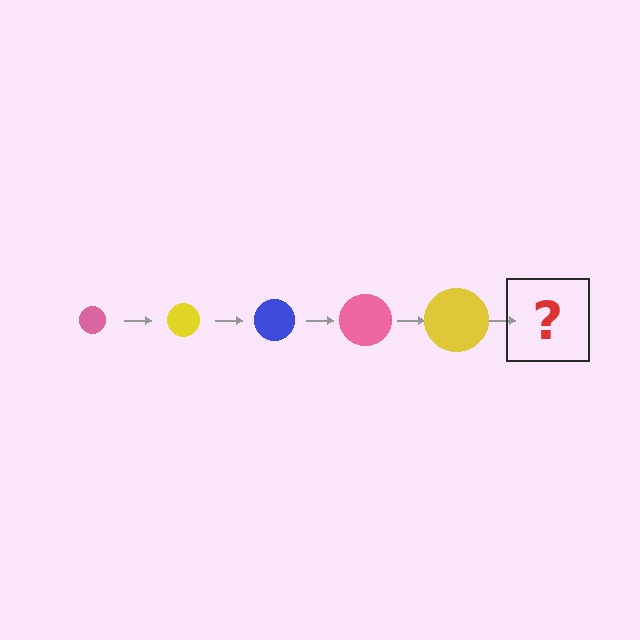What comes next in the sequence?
The next element should be a blue circle, larger than the previous one.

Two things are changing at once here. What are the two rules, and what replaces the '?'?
The two rules are that the circle grows larger each step and the color cycles through pink, yellow, and blue. The '?' should be a blue circle, larger than the previous one.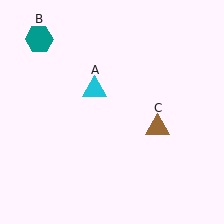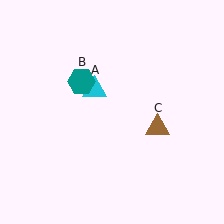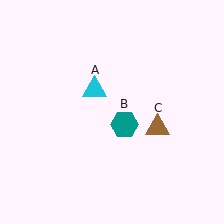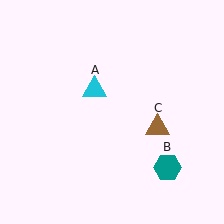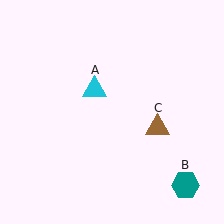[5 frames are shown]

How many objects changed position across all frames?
1 object changed position: teal hexagon (object B).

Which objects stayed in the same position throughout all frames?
Cyan triangle (object A) and brown triangle (object C) remained stationary.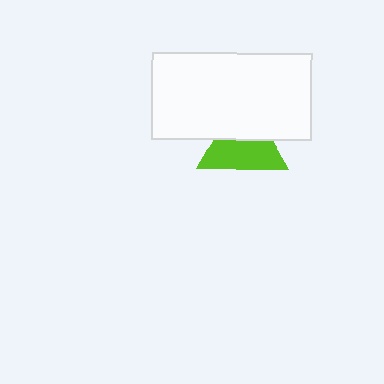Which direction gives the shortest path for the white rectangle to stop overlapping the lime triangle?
Moving up gives the shortest separation.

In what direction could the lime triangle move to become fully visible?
The lime triangle could move down. That would shift it out from behind the white rectangle entirely.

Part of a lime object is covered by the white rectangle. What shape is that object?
It is a triangle.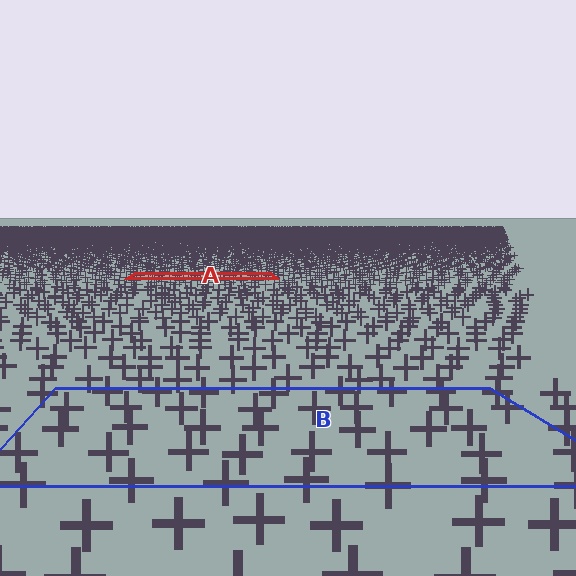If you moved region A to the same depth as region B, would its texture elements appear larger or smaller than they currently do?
They would appear larger. At a closer depth, the same texture elements are projected at a bigger on-screen size.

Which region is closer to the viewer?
Region B is closer. The texture elements there are larger and more spread out.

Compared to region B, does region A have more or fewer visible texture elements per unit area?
Region A has more texture elements per unit area — they are packed more densely because it is farther away.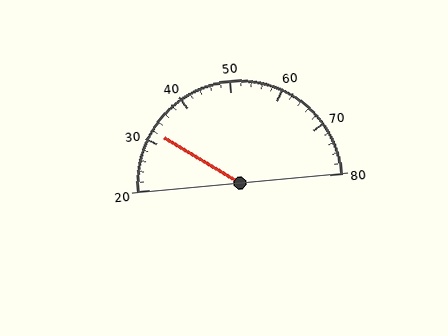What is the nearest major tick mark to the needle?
The nearest major tick mark is 30.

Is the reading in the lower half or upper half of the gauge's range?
The reading is in the lower half of the range (20 to 80).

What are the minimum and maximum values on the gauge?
The gauge ranges from 20 to 80.